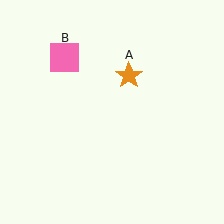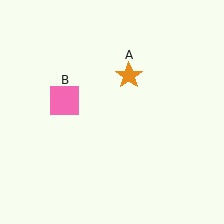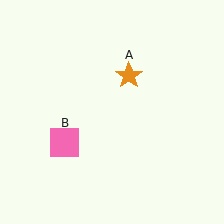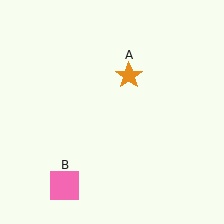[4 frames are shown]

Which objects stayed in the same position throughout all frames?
Orange star (object A) remained stationary.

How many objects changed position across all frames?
1 object changed position: pink square (object B).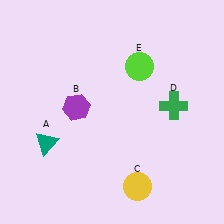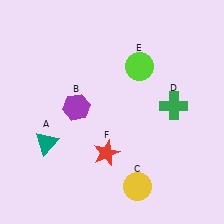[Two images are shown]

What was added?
A red star (F) was added in Image 2.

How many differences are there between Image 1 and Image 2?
There is 1 difference between the two images.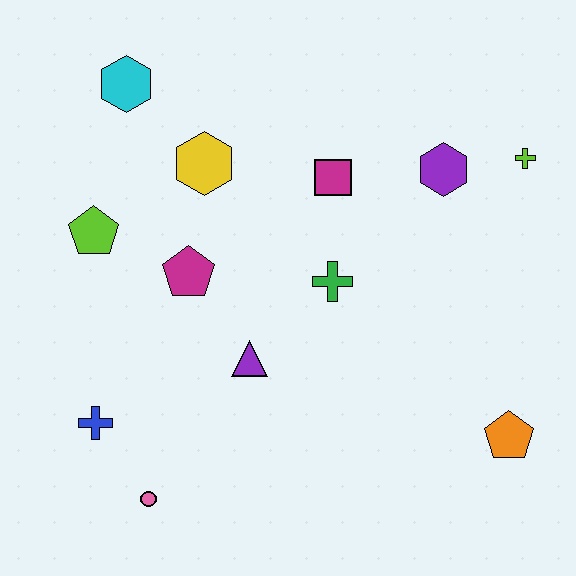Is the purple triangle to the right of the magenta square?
No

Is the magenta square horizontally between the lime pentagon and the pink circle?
No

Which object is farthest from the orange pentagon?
The cyan hexagon is farthest from the orange pentagon.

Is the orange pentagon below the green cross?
Yes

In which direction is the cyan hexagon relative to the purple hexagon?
The cyan hexagon is to the left of the purple hexagon.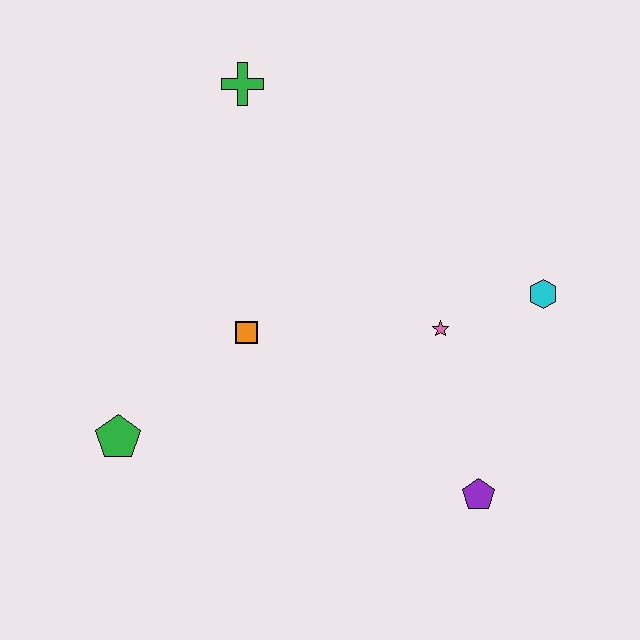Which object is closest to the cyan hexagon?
The pink star is closest to the cyan hexagon.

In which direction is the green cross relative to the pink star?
The green cross is above the pink star.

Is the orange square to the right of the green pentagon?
Yes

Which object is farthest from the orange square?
The cyan hexagon is farthest from the orange square.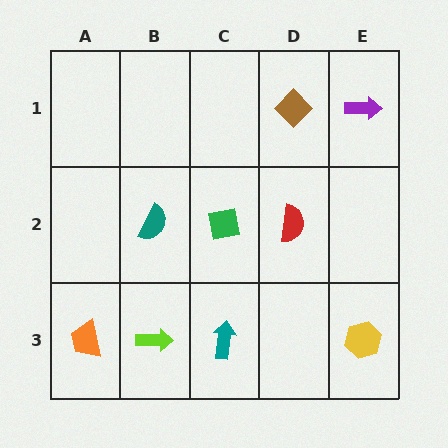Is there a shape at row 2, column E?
No, that cell is empty.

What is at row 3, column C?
A teal arrow.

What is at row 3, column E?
A yellow hexagon.